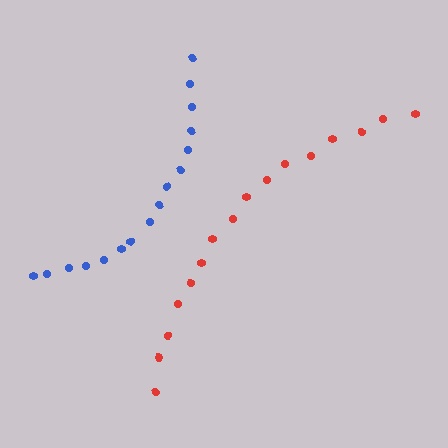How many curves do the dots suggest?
There are 2 distinct paths.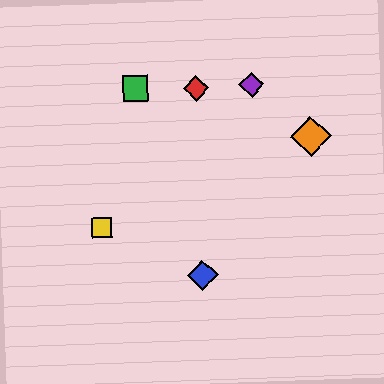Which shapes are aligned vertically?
The red diamond, the blue diamond are aligned vertically.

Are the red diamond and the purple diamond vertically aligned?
No, the red diamond is at x≈196 and the purple diamond is at x≈251.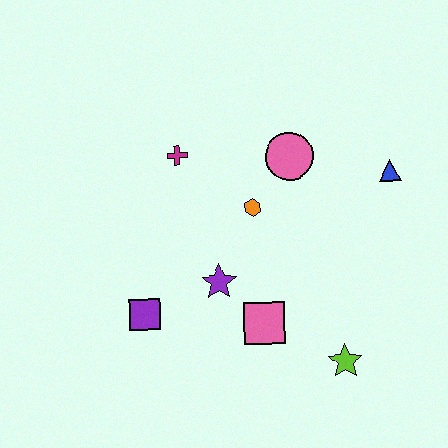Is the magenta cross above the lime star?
Yes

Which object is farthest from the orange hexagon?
The lime star is farthest from the orange hexagon.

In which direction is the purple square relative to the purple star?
The purple square is to the left of the purple star.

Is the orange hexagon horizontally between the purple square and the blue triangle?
Yes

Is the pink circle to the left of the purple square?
No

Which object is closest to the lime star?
The pink square is closest to the lime star.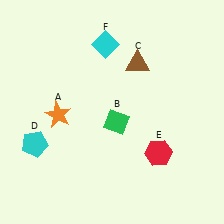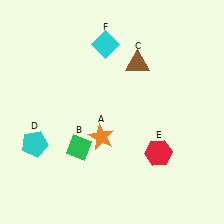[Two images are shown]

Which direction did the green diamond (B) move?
The green diamond (B) moved left.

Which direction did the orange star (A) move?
The orange star (A) moved right.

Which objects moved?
The objects that moved are: the orange star (A), the green diamond (B).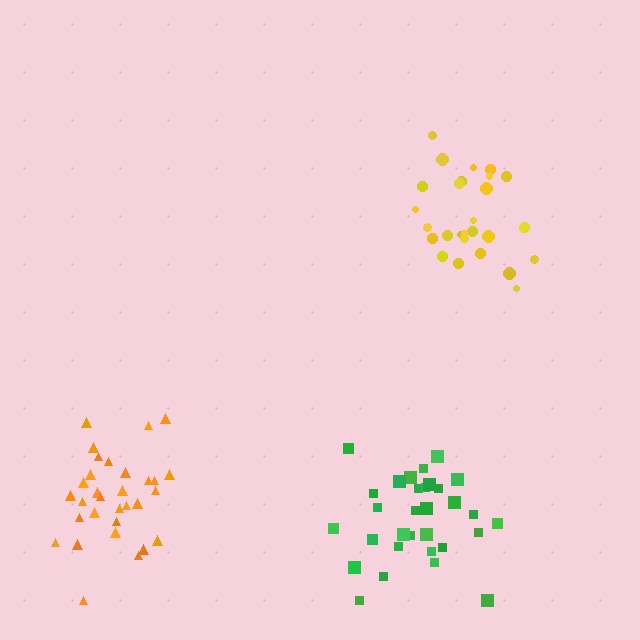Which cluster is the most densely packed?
Yellow.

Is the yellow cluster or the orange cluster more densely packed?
Yellow.